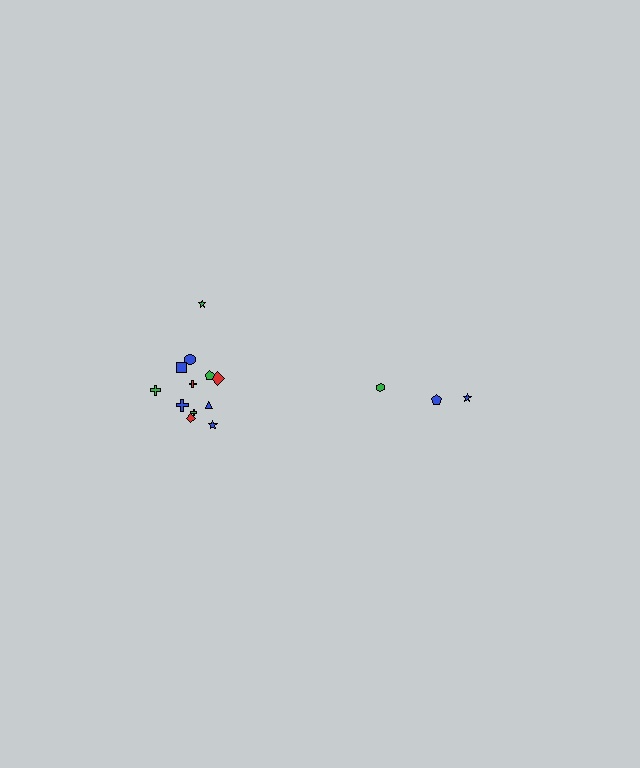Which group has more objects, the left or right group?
The left group.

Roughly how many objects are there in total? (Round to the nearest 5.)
Roughly 15 objects in total.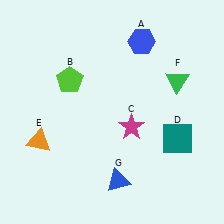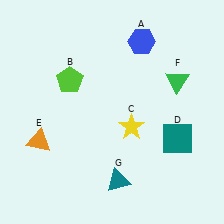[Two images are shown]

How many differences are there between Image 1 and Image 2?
There are 2 differences between the two images.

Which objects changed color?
C changed from magenta to yellow. G changed from blue to teal.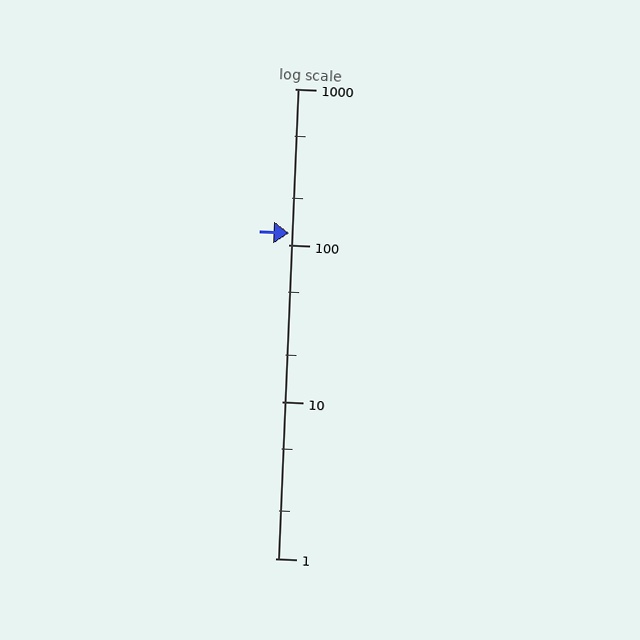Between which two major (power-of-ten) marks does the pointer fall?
The pointer is between 100 and 1000.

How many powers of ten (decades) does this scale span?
The scale spans 3 decades, from 1 to 1000.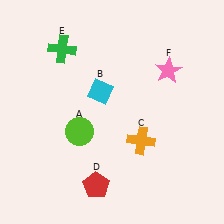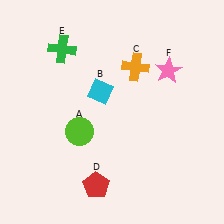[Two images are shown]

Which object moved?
The orange cross (C) moved up.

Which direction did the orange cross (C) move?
The orange cross (C) moved up.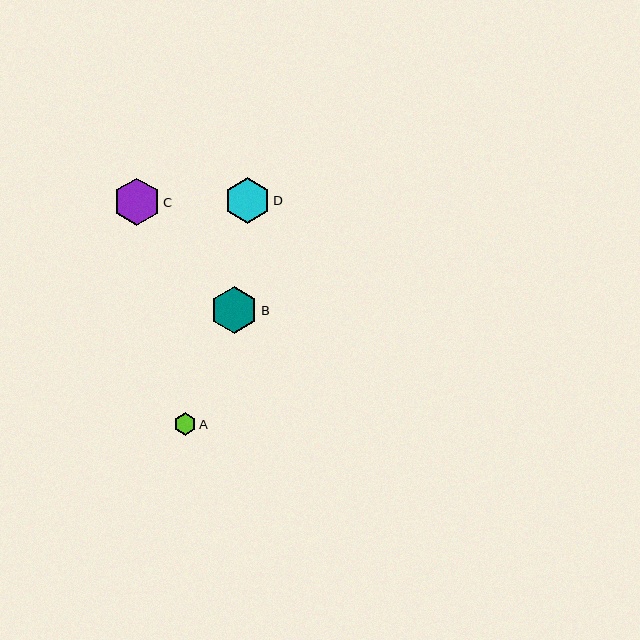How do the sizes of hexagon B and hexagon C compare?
Hexagon B and hexagon C are approximately the same size.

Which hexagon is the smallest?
Hexagon A is the smallest with a size of approximately 22 pixels.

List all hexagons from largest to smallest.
From largest to smallest: B, C, D, A.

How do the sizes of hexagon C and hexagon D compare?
Hexagon C and hexagon D are approximately the same size.